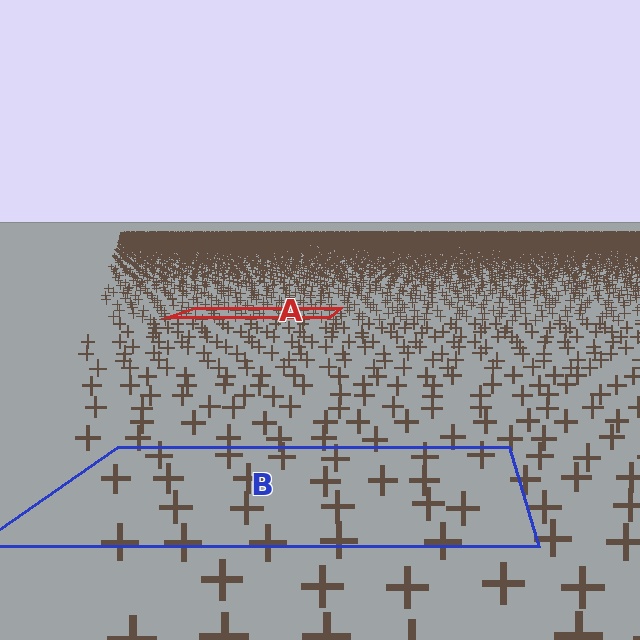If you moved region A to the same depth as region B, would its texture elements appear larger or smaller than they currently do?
They would appear larger. At a closer depth, the same texture elements are projected at a bigger on-screen size.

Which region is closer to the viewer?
Region B is closer. The texture elements there are larger and more spread out.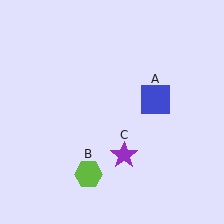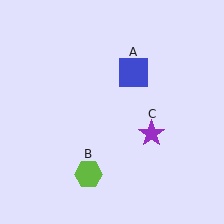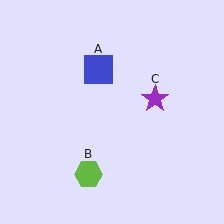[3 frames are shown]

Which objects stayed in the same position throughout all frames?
Lime hexagon (object B) remained stationary.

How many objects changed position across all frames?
2 objects changed position: blue square (object A), purple star (object C).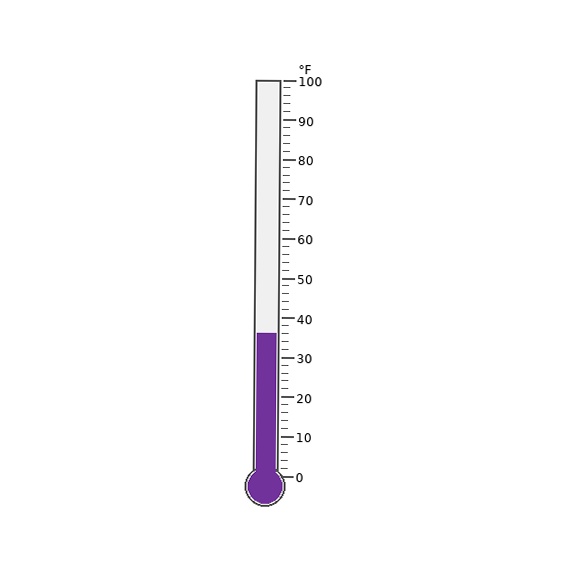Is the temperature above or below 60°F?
The temperature is below 60°F.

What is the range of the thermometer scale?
The thermometer scale ranges from 0°F to 100°F.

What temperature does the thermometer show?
The thermometer shows approximately 36°F.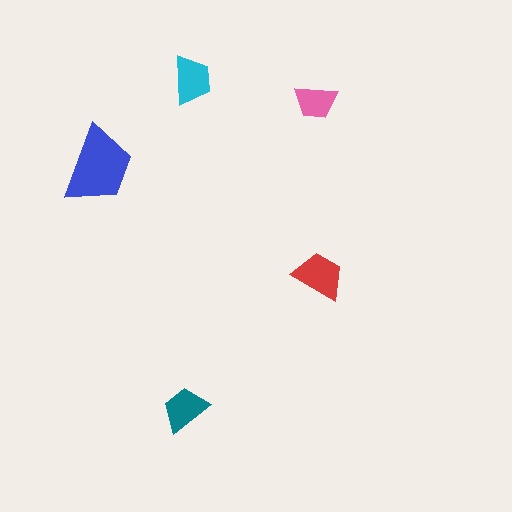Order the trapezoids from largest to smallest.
the blue one, the red one, the cyan one, the teal one, the pink one.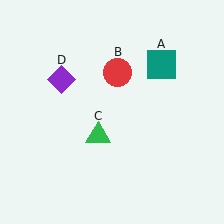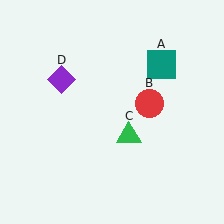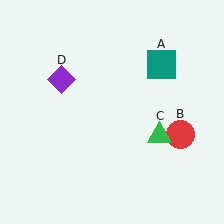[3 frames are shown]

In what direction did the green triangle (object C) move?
The green triangle (object C) moved right.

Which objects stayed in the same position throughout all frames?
Teal square (object A) and purple diamond (object D) remained stationary.